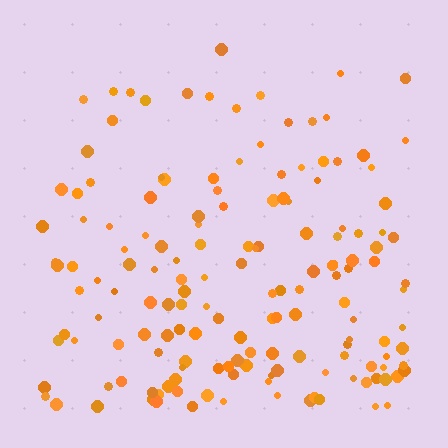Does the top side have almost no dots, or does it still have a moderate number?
Still a moderate number, just noticeably fewer than the bottom.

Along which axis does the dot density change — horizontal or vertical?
Vertical.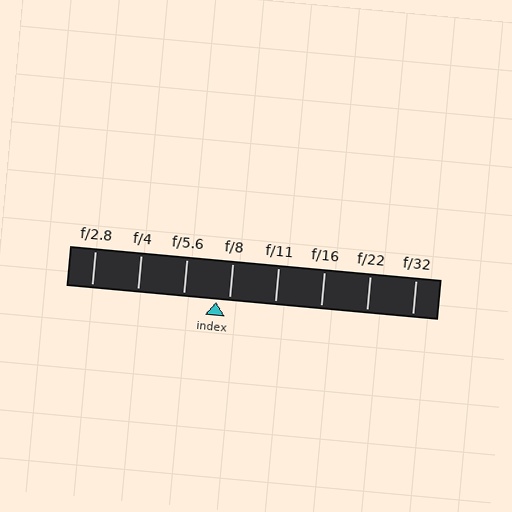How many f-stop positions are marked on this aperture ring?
There are 8 f-stop positions marked.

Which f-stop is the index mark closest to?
The index mark is closest to f/8.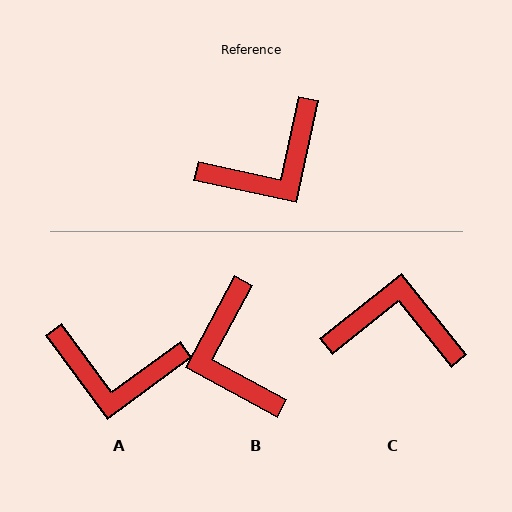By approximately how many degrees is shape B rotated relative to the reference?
Approximately 106 degrees clockwise.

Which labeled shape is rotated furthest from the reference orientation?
C, about 141 degrees away.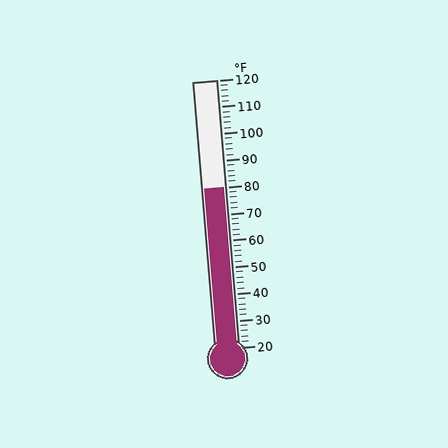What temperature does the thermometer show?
The thermometer shows approximately 80°F.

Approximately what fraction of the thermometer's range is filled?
The thermometer is filled to approximately 60% of its range.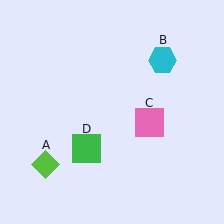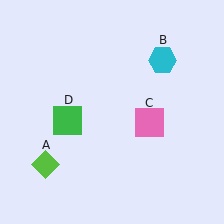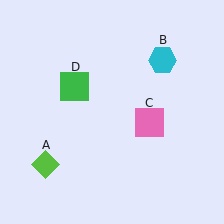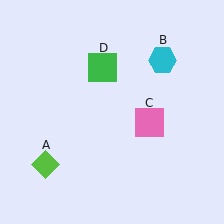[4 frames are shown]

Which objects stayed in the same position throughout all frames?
Lime diamond (object A) and cyan hexagon (object B) and pink square (object C) remained stationary.